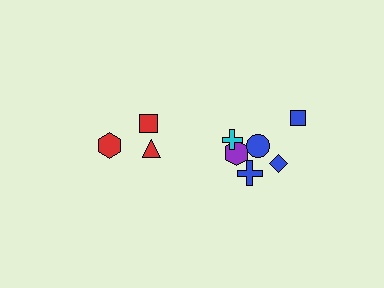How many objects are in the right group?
There are 6 objects.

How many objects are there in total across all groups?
There are 9 objects.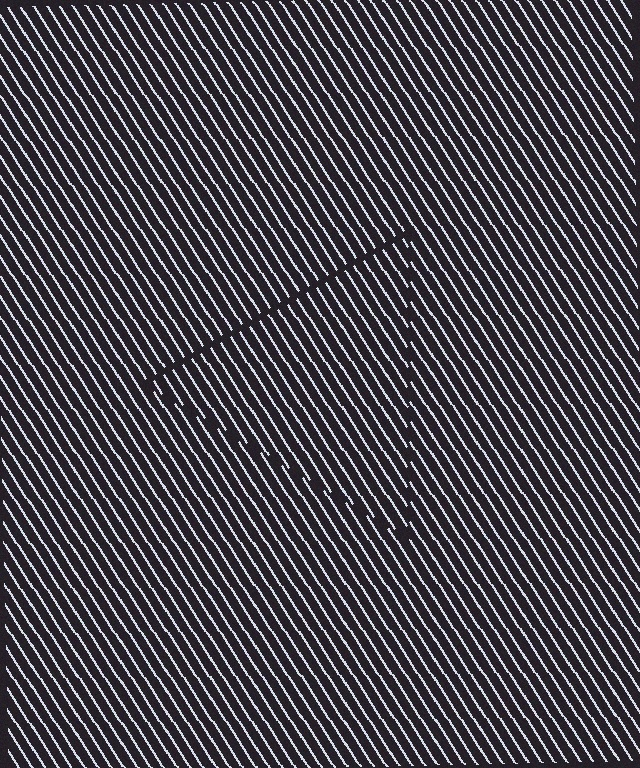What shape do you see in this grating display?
An illusory triangle. The interior of the shape contains the same grating, shifted by half a period — the contour is defined by the phase discontinuity where line-ends from the inner and outer gratings abut.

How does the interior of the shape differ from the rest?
The interior of the shape contains the same grating, shifted by half a period — the contour is defined by the phase discontinuity where line-ends from the inner and outer gratings abut.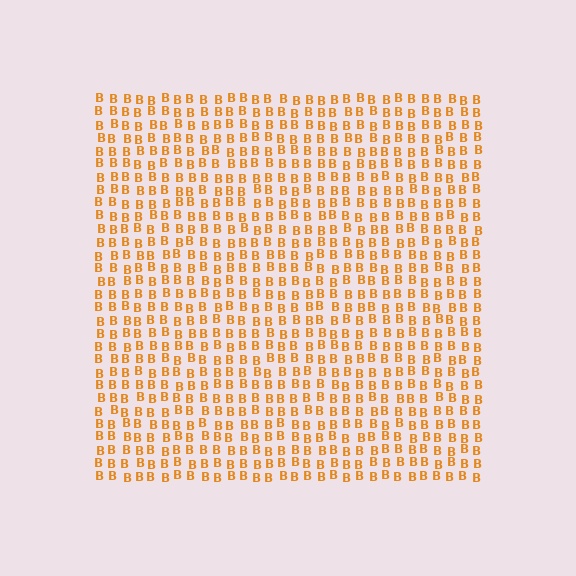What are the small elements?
The small elements are letter B's.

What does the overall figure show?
The overall figure shows a square.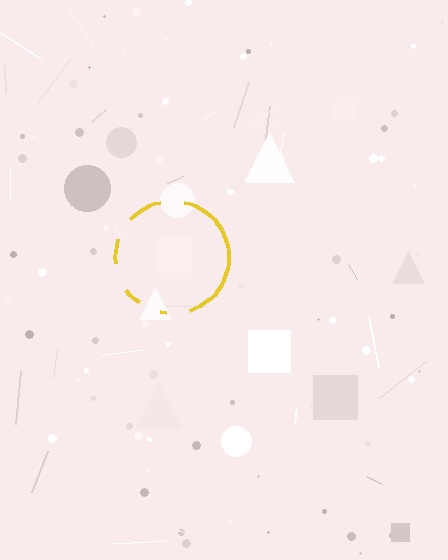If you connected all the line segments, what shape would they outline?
They would outline a circle.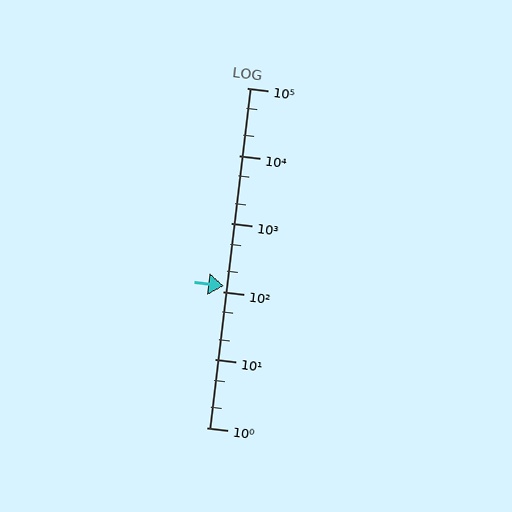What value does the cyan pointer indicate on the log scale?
The pointer indicates approximately 120.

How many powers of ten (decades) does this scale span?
The scale spans 5 decades, from 1 to 100000.